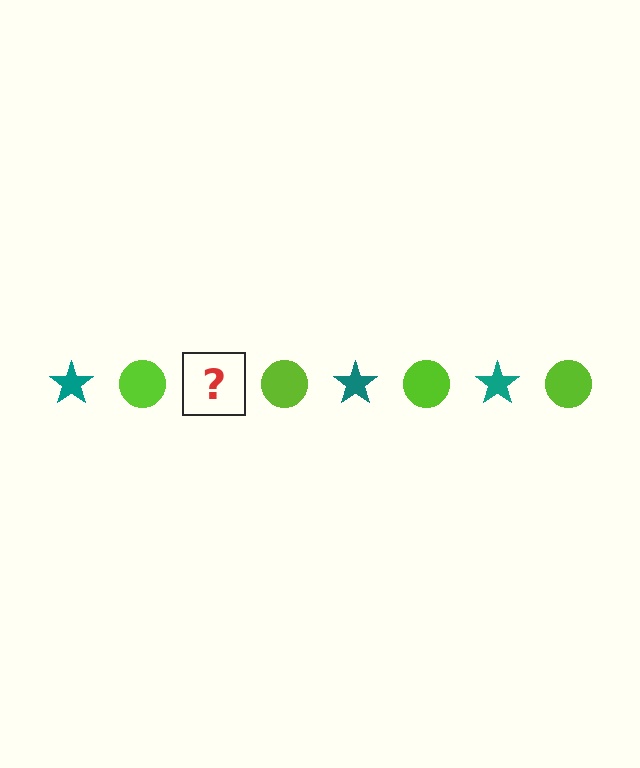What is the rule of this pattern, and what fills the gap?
The rule is that the pattern alternates between teal star and lime circle. The gap should be filled with a teal star.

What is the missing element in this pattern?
The missing element is a teal star.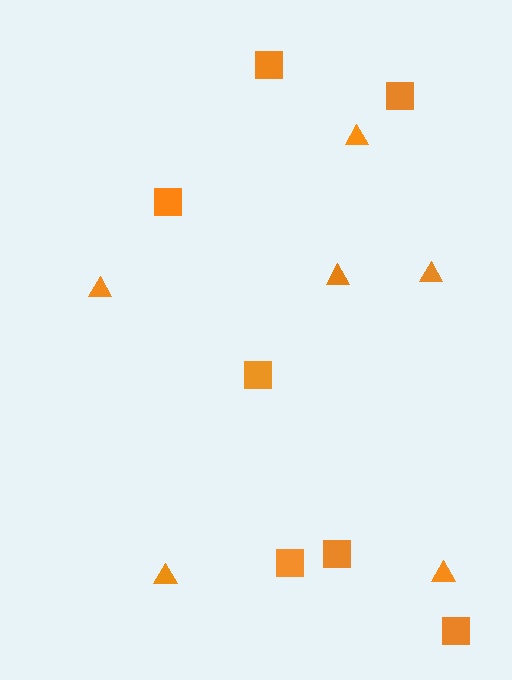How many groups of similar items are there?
There are 2 groups: one group of triangles (6) and one group of squares (7).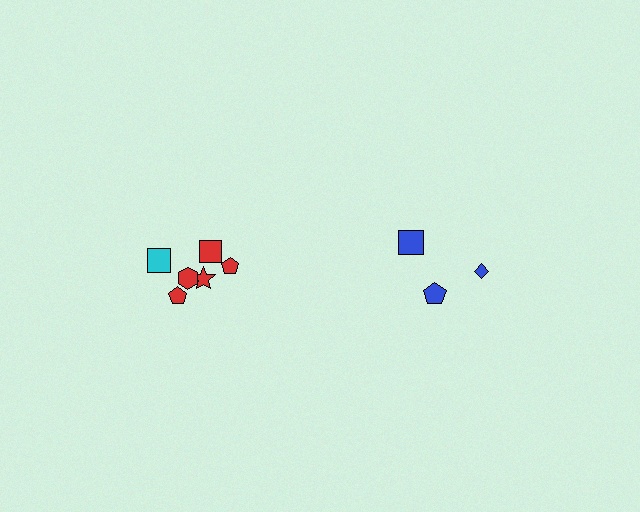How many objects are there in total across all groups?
There are 9 objects.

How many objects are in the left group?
There are 6 objects.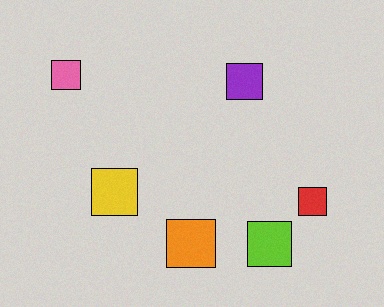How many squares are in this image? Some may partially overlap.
There are 6 squares.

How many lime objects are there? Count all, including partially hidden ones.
There is 1 lime object.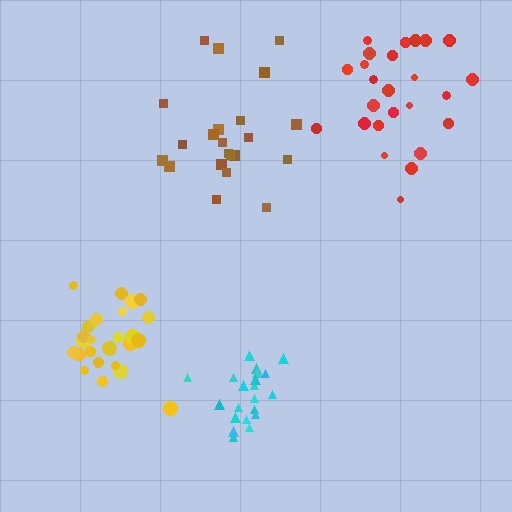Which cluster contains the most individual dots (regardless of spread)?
Red (27).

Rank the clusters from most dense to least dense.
cyan, yellow, red, brown.